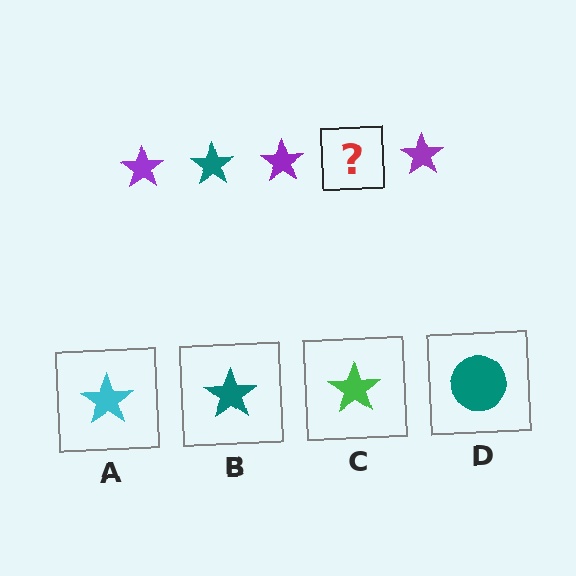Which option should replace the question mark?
Option B.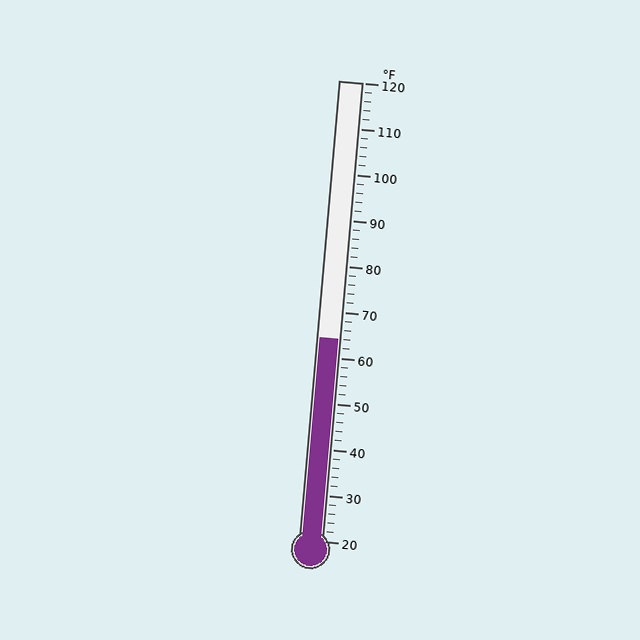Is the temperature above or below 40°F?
The temperature is above 40°F.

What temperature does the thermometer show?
The thermometer shows approximately 64°F.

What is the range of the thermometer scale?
The thermometer scale ranges from 20°F to 120°F.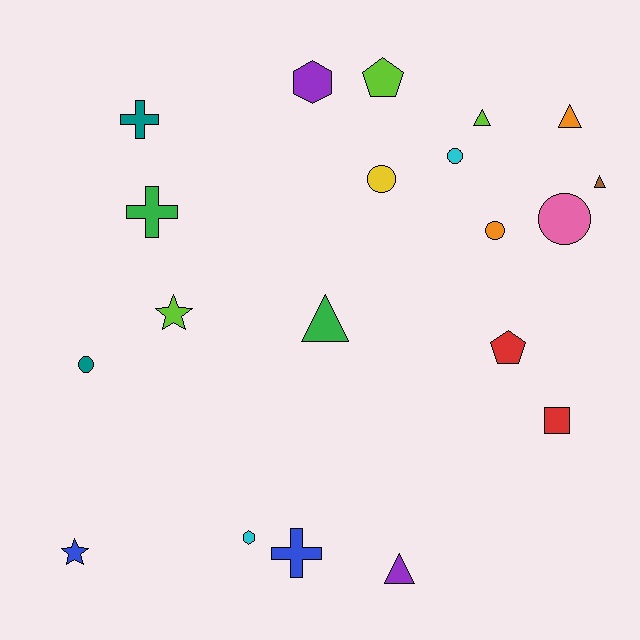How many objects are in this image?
There are 20 objects.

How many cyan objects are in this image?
There are 2 cyan objects.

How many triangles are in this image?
There are 5 triangles.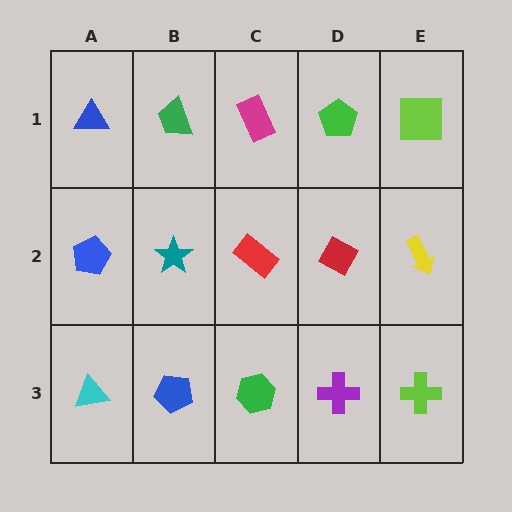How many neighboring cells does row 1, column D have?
3.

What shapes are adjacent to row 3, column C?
A red rectangle (row 2, column C), a blue pentagon (row 3, column B), a purple cross (row 3, column D).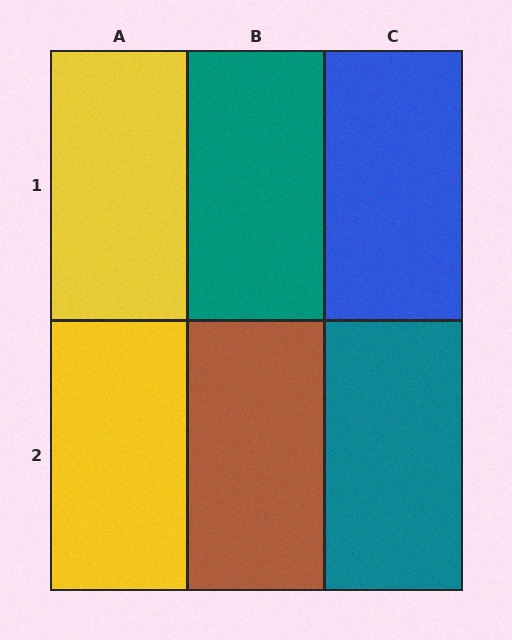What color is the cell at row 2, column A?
Yellow.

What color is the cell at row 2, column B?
Brown.